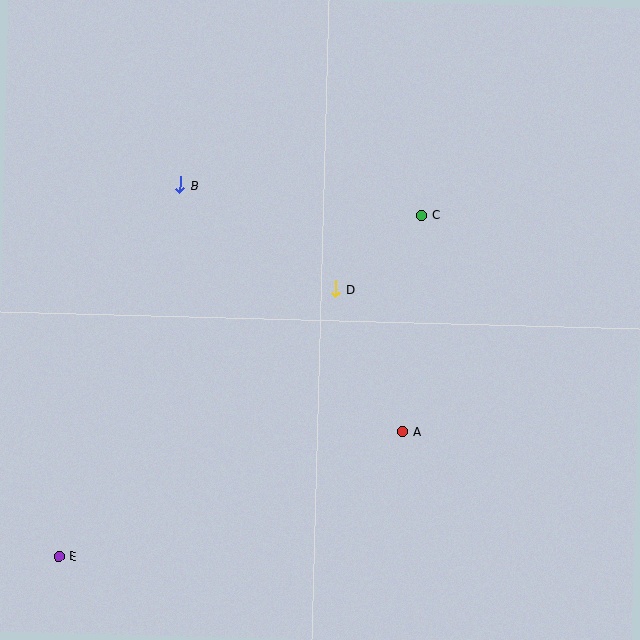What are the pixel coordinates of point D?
Point D is at (336, 289).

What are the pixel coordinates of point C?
Point C is at (421, 215).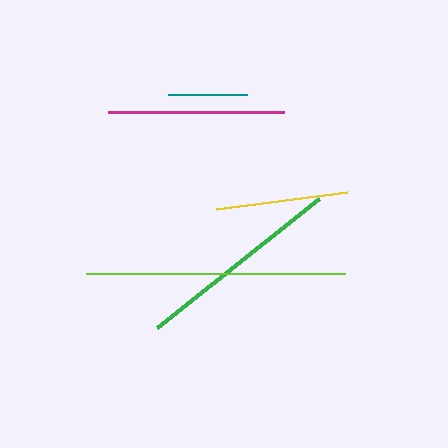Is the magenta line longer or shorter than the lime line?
The lime line is longer than the magenta line.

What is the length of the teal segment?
The teal segment is approximately 80 pixels long.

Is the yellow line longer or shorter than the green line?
The green line is longer than the yellow line.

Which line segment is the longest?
The lime line is the longest at approximately 259 pixels.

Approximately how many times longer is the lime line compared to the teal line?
The lime line is approximately 3.2 times the length of the teal line.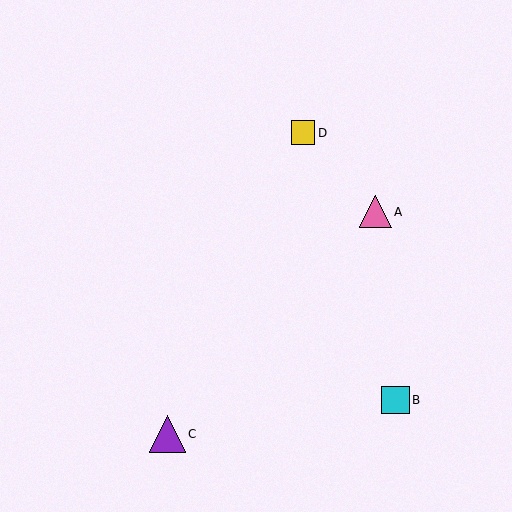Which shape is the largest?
The purple triangle (labeled C) is the largest.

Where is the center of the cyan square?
The center of the cyan square is at (395, 400).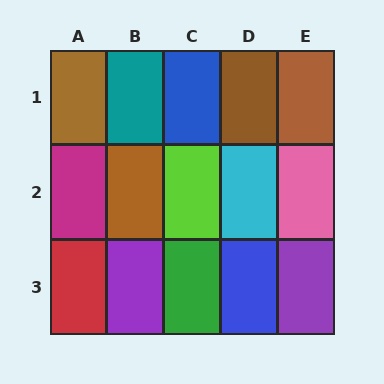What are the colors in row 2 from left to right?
Magenta, brown, lime, cyan, pink.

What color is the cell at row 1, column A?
Brown.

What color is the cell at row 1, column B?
Teal.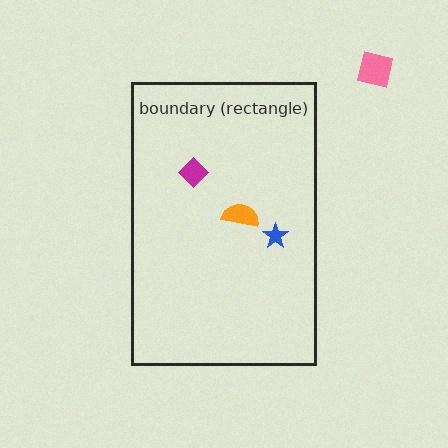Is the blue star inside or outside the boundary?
Inside.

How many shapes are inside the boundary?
3 inside, 1 outside.